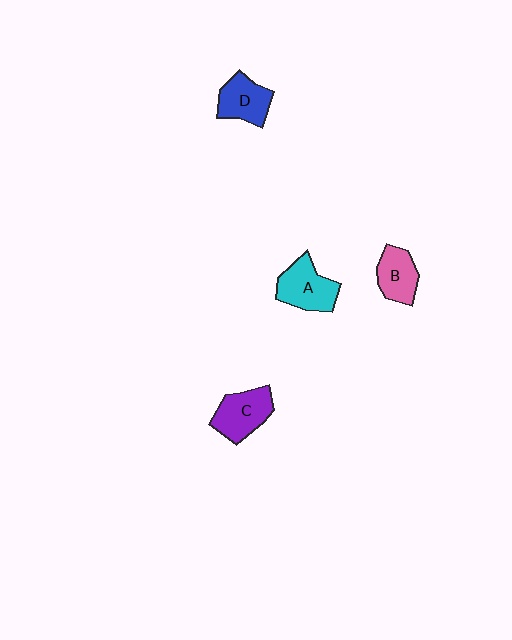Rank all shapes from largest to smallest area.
From largest to smallest: A (cyan), C (purple), D (blue), B (pink).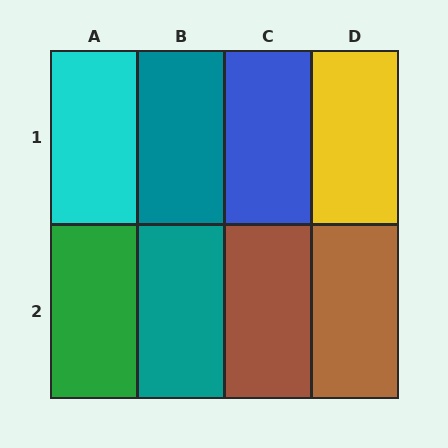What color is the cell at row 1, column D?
Yellow.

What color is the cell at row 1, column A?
Cyan.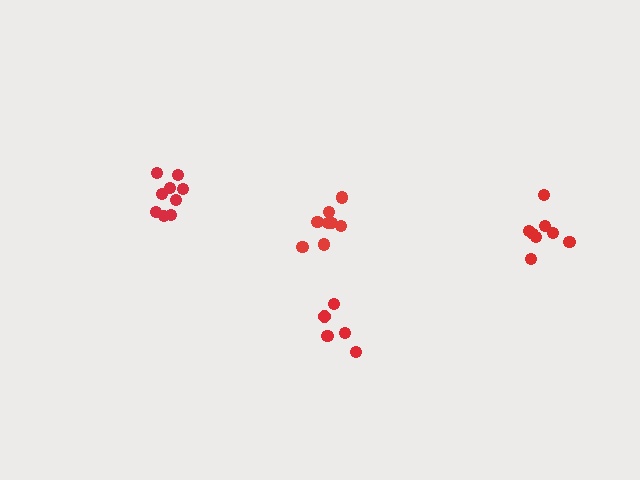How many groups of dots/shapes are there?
There are 4 groups.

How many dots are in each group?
Group 1: 8 dots, Group 2: 9 dots, Group 3: 5 dots, Group 4: 9 dots (31 total).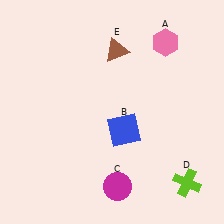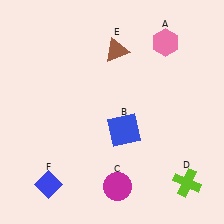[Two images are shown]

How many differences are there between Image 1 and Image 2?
There is 1 difference between the two images.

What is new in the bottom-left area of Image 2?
A blue diamond (F) was added in the bottom-left area of Image 2.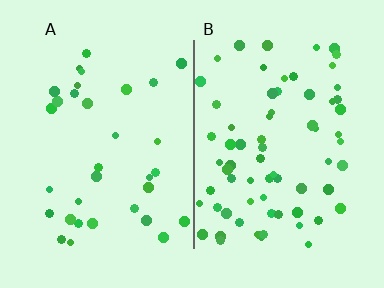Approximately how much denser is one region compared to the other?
Approximately 2.1× — region B over region A.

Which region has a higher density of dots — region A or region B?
B (the right).